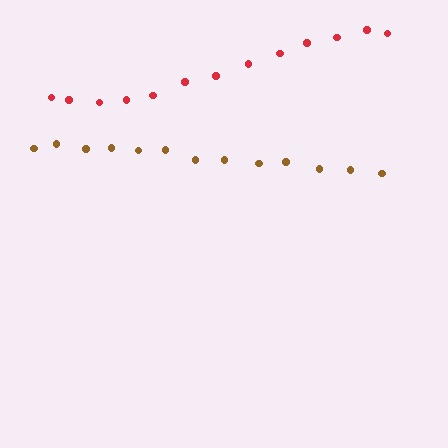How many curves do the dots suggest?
There are 2 distinct paths.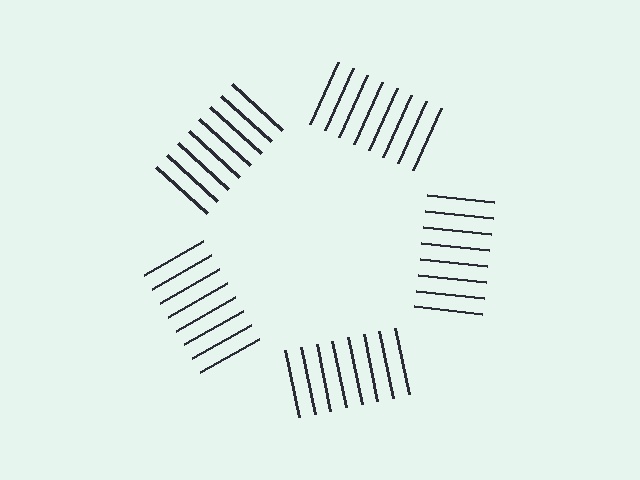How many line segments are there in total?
40 — 8 along each of the 5 edges.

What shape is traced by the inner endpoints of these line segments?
An illusory pentagon — the line segments terminate on its edges but no continuous stroke is drawn.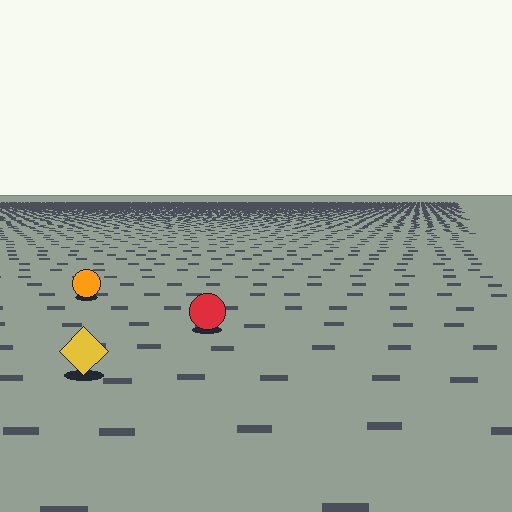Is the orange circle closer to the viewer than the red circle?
No. The red circle is closer — you can tell from the texture gradient: the ground texture is coarser near it.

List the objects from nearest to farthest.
From nearest to farthest: the yellow diamond, the red circle, the orange circle.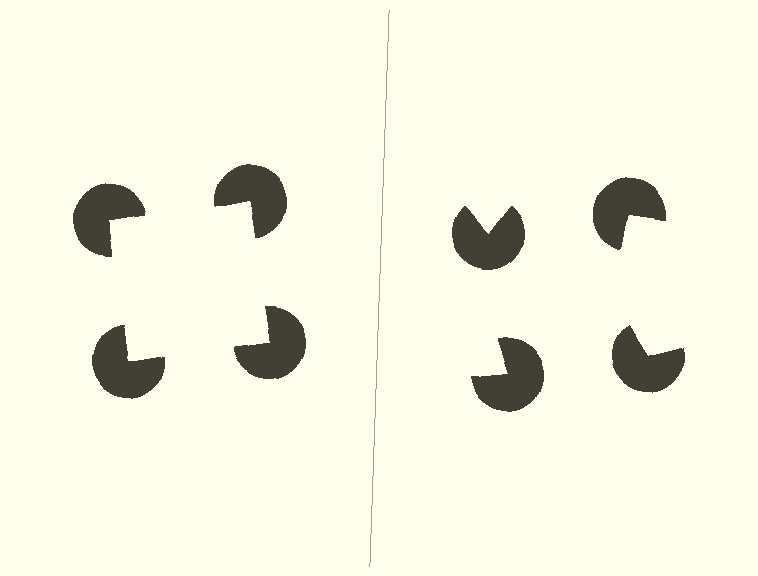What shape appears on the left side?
An illusory square.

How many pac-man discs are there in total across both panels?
8 — 4 on each side.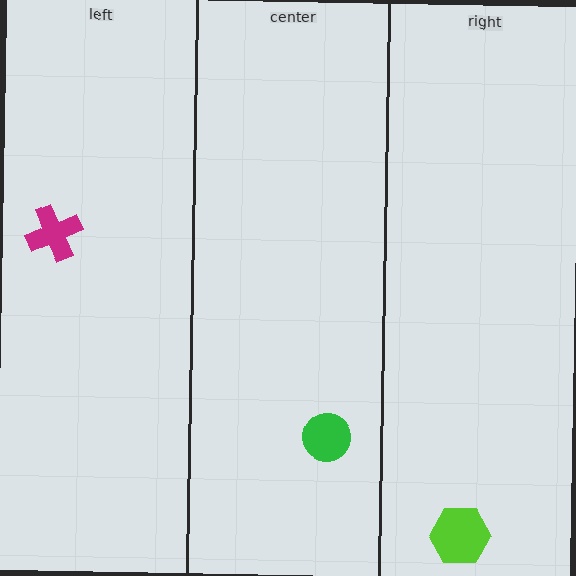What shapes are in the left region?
The magenta cross.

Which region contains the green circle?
The center region.